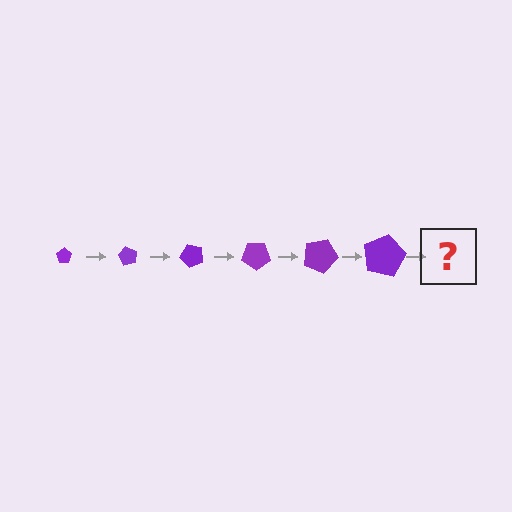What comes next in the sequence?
The next element should be a pentagon, larger than the previous one and rotated 360 degrees from the start.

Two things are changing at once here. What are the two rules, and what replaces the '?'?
The two rules are that the pentagon grows larger each step and it rotates 60 degrees each step. The '?' should be a pentagon, larger than the previous one and rotated 360 degrees from the start.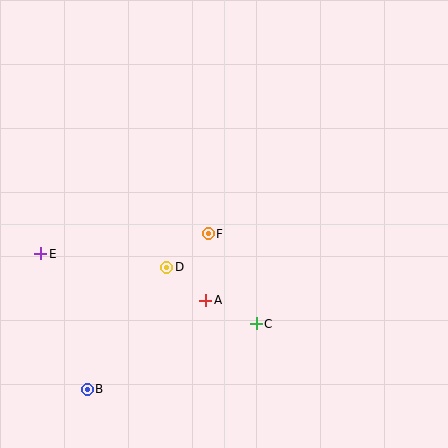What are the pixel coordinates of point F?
Point F is at (208, 234).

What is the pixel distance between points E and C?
The distance between E and C is 227 pixels.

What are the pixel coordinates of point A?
Point A is at (206, 300).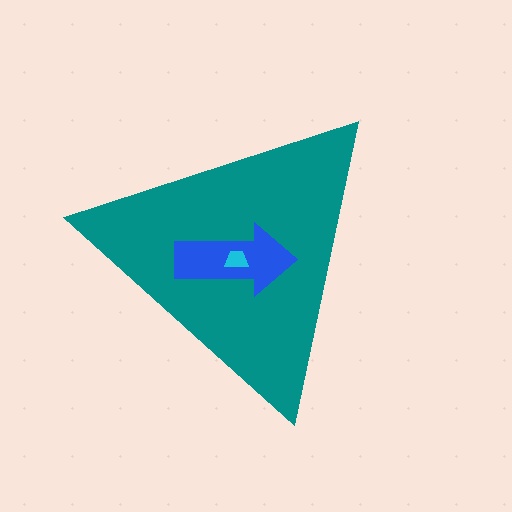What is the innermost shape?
The cyan trapezoid.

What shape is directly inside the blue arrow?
The cyan trapezoid.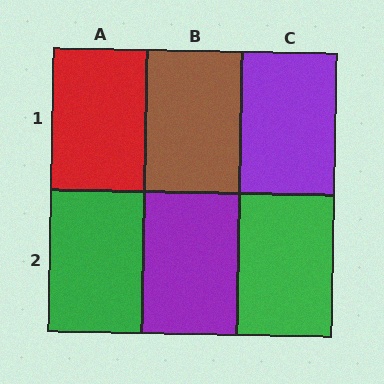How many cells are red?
1 cell is red.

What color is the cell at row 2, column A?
Green.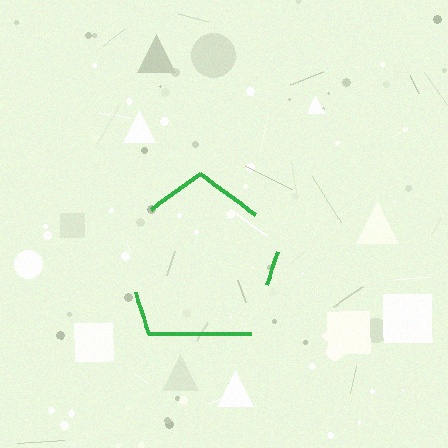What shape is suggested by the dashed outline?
The dashed outline suggests a pentagon.